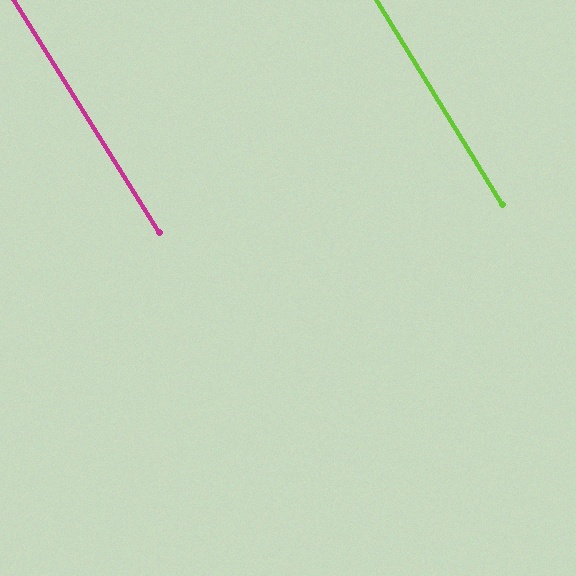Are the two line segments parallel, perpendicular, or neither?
Parallel — their directions differ by only 0.7°.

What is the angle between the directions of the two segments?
Approximately 1 degree.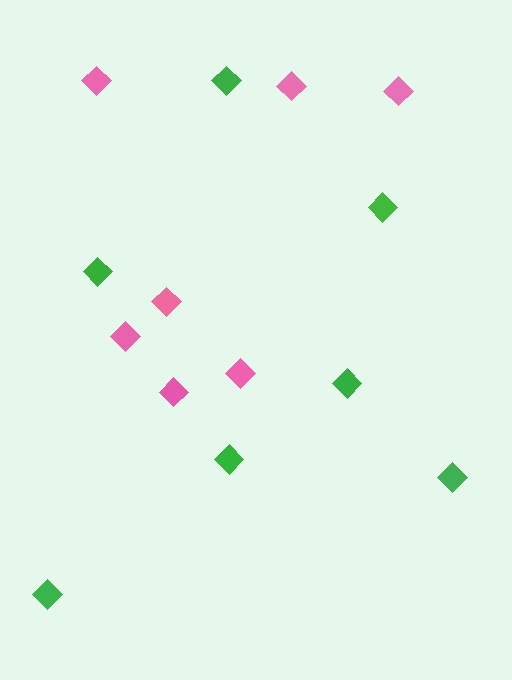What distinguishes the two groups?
There are 2 groups: one group of green diamonds (7) and one group of pink diamonds (7).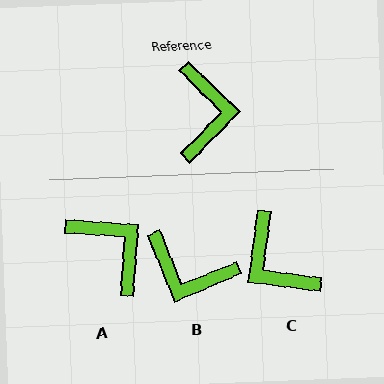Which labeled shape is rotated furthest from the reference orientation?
C, about 143 degrees away.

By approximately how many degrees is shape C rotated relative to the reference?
Approximately 143 degrees clockwise.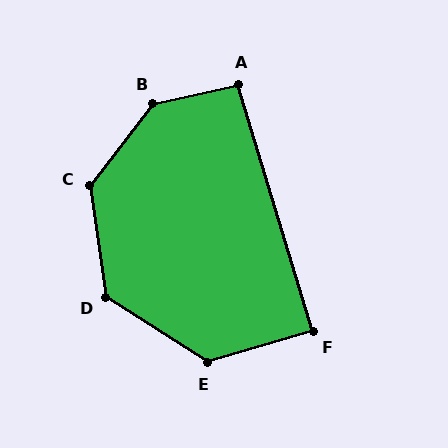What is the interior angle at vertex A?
Approximately 95 degrees (approximately right).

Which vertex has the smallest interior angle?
F, at approximately 90 degrees.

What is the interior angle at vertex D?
Approximately 131 degrees (obtuse).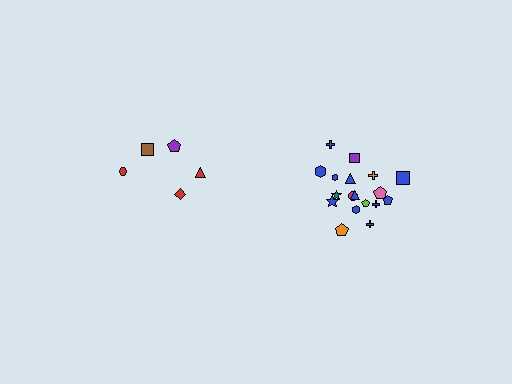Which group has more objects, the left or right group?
The right group.